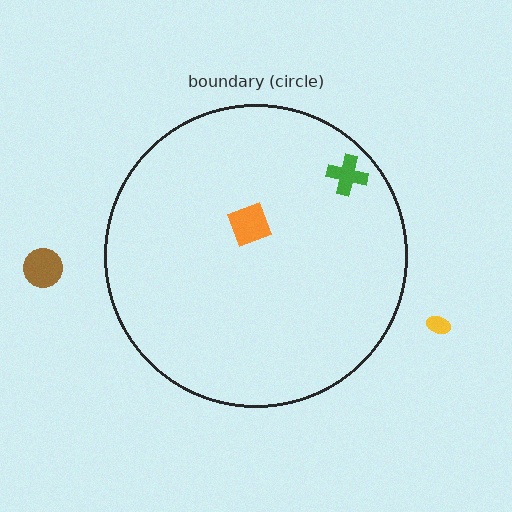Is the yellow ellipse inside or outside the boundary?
Outside.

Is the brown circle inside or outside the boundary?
Outside.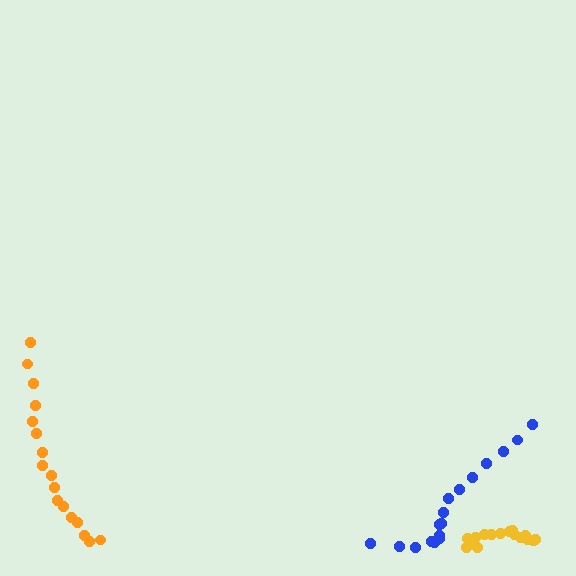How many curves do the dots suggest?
There are 3 distinct paths.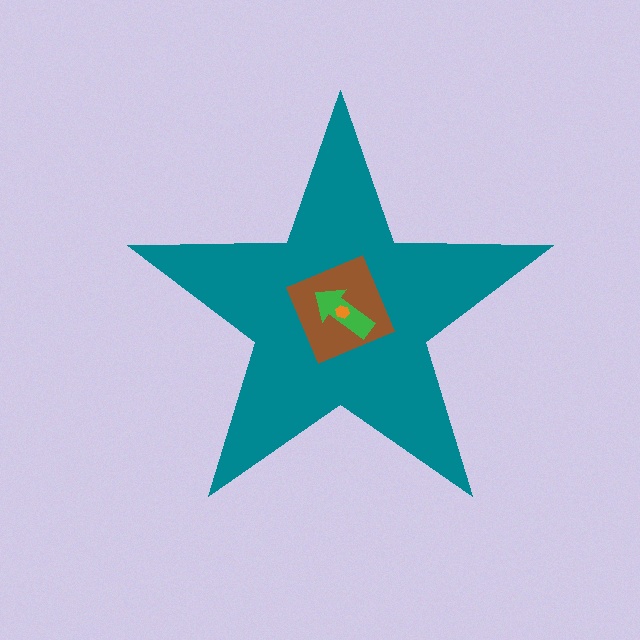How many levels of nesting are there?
4.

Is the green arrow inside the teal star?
Yes.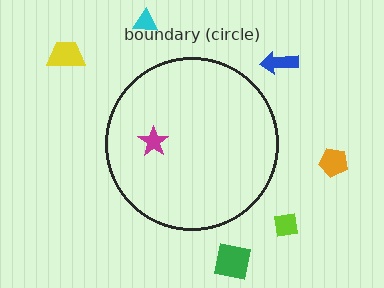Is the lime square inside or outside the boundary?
Outside.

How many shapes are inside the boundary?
1 inside, 6 outside.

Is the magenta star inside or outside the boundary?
Inside.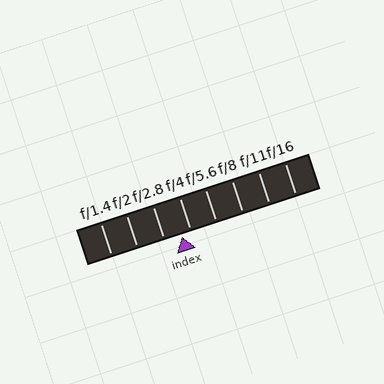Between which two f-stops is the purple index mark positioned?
The index mark is between f/2.8 and f/4.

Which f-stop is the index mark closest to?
The index mark is closest to f/4.